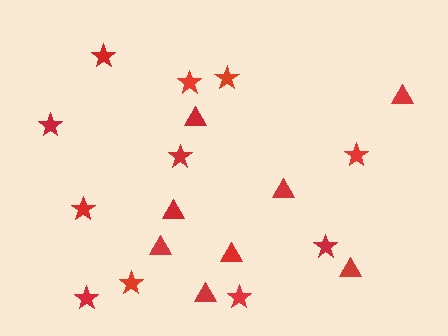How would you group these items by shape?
There are 2 groups: one group of triangles (8) and one group of stars (11).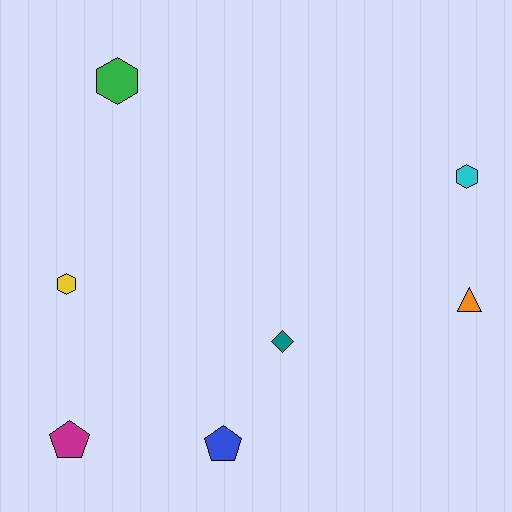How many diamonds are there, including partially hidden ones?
There is 1 diamond.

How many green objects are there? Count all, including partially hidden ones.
There is 1 green object.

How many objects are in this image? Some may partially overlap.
There are 7 objects.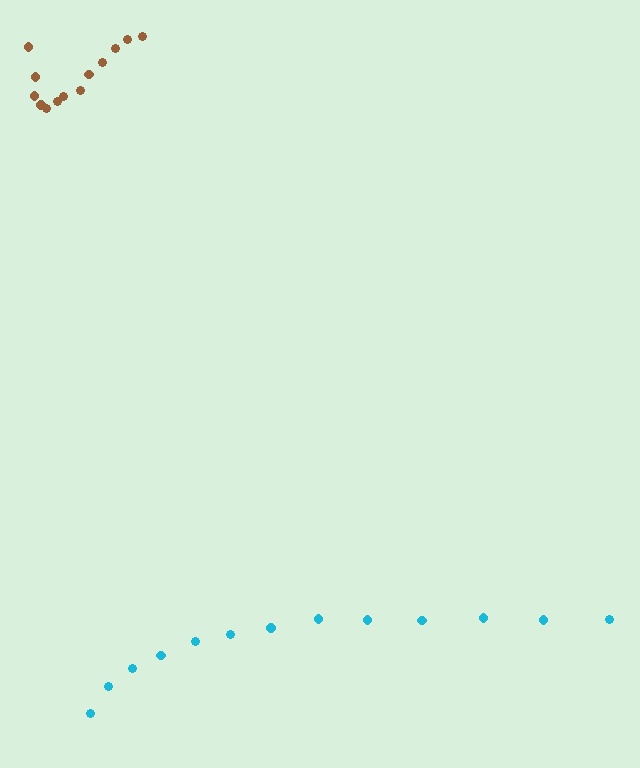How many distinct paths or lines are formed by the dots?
There are 2 distinct paths.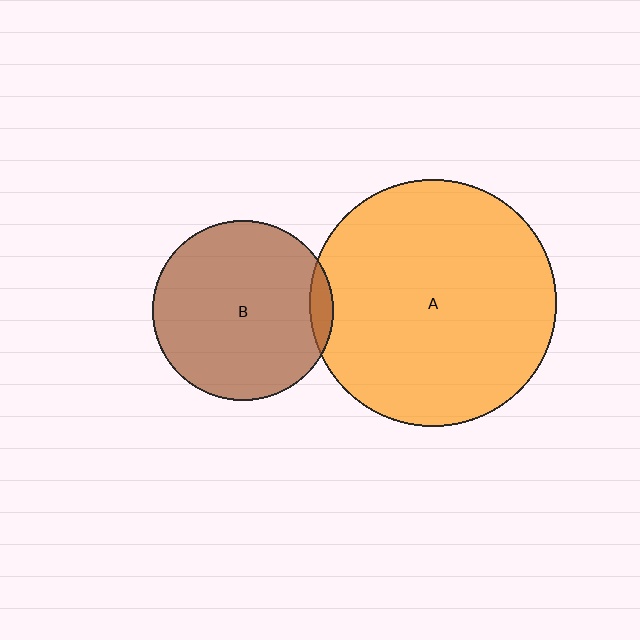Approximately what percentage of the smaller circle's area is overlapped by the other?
Approximately 5%.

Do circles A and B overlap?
Yes.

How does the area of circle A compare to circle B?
Approximately 1.9 times.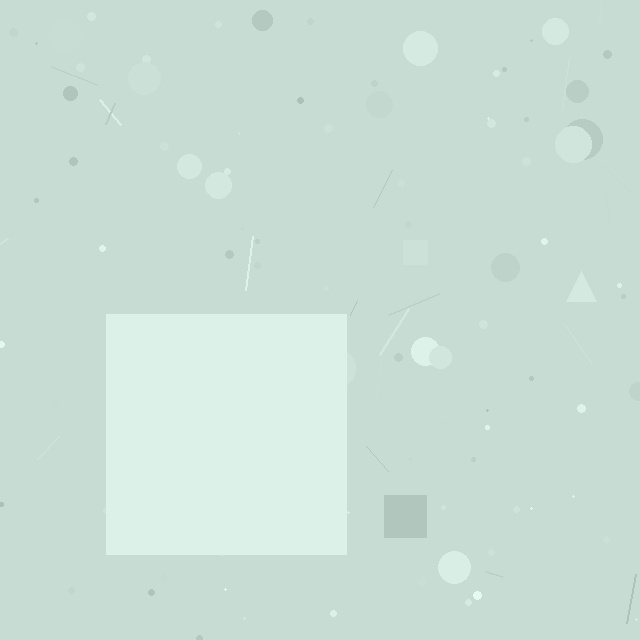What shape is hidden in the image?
A square is hidden in the image.